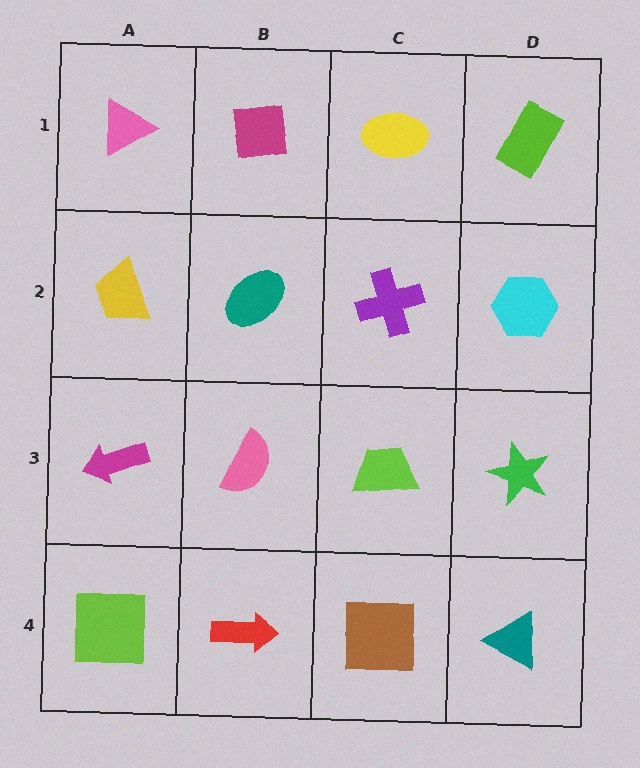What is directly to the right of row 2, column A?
A teal ellipse.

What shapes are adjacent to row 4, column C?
A lime trapezoid (row 3, column C), a red arrow (row 4, column B), a teal triangle (row 4, column D).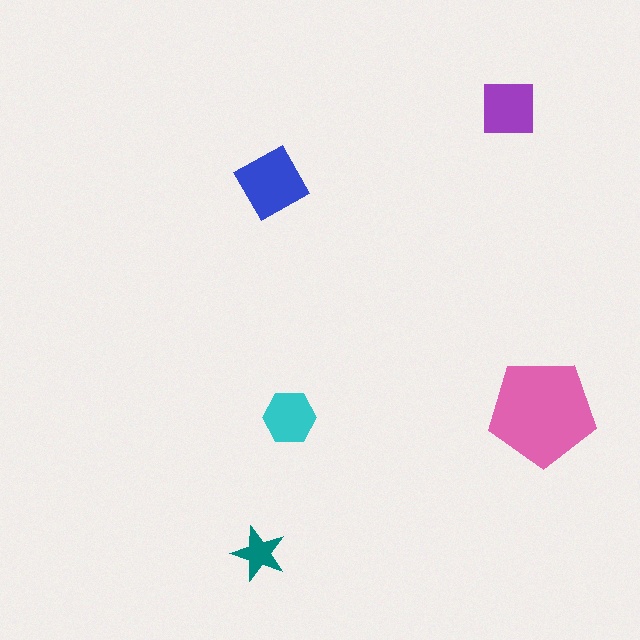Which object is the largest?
The pink pentagon.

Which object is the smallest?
The teal star.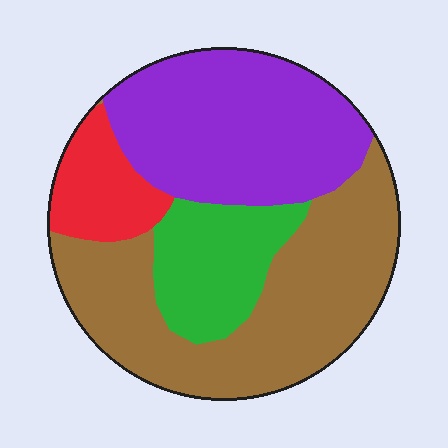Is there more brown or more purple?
Brown.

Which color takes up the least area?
Red, at roughly 10%.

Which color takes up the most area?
Brown, at roughly 40%.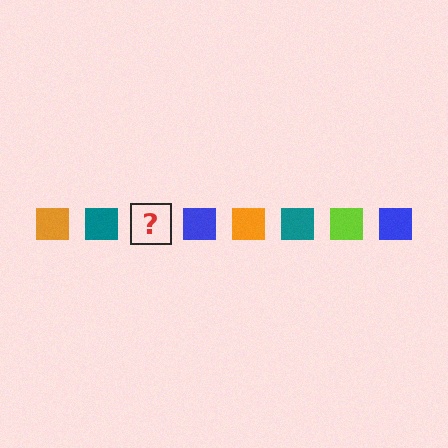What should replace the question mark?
The question mark should be replaced with a lime square.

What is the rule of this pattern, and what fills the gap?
The rule is that the pattern cycles through orange, teal, lime, blue squares. The gap should be filled with a lime square.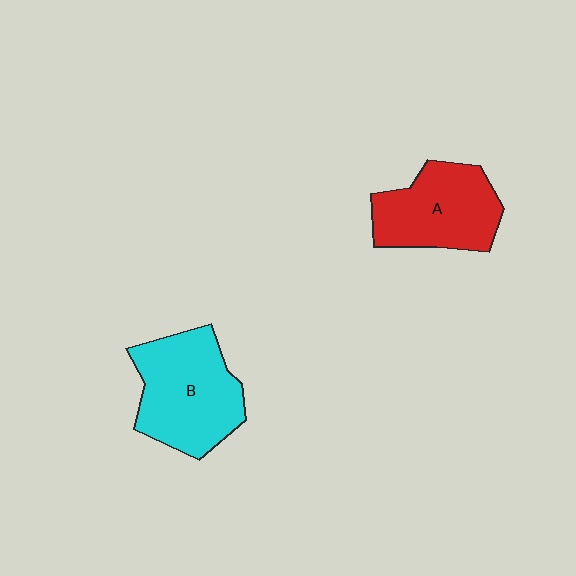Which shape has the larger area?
Shape B (cyan).